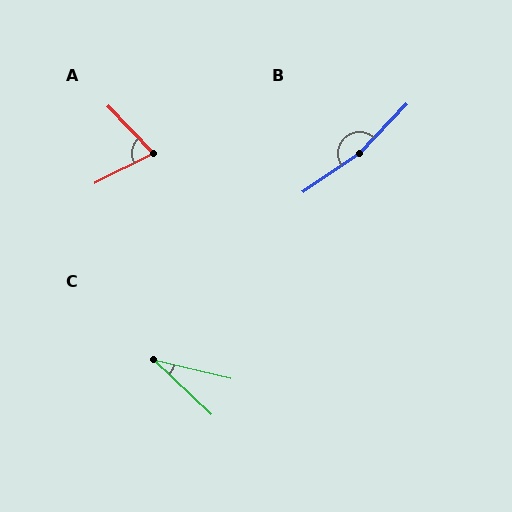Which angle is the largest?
B, at approximately 168 degrees.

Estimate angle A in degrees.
Approximately 72 degrees.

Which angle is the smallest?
C, at approximately 30 degrees.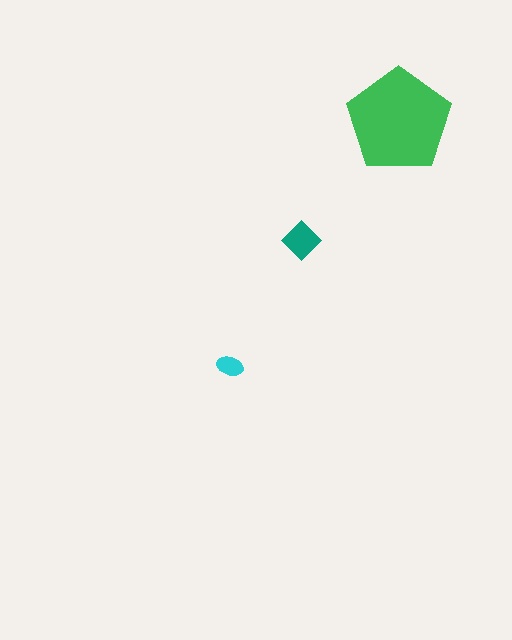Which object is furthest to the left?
The cyan ellipse is leftmost.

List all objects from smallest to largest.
The cyan ellipse, the teal diamond, the green pentagon.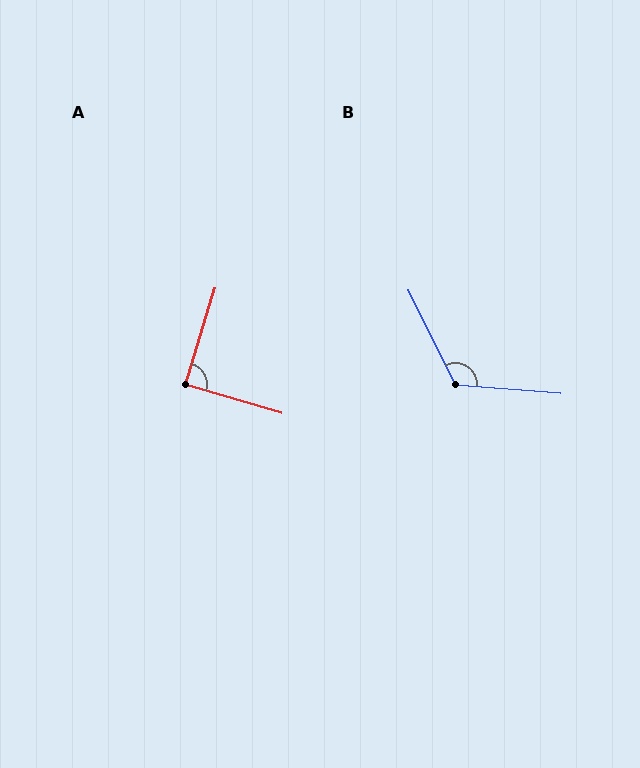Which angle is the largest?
B, at approximately 121 degrees.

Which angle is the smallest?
A, at approximately 89 degrees.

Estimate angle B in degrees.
Approximately 121 degrees.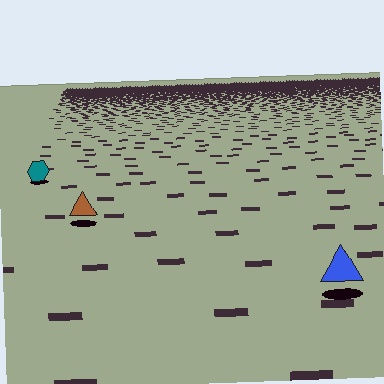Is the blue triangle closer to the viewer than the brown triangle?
Yes. The blue triangle is closer — you can tell from the texture gradient: the ground texture is coarser near it.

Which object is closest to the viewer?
The blue triangle is closest. The texture marks near it are larger and more spread out.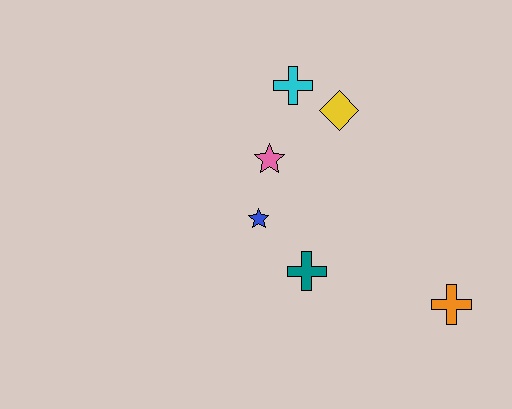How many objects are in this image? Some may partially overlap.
There are 6 objects.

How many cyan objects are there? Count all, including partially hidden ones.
There is 1 cyan object.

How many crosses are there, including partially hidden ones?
There are 3 crosses.